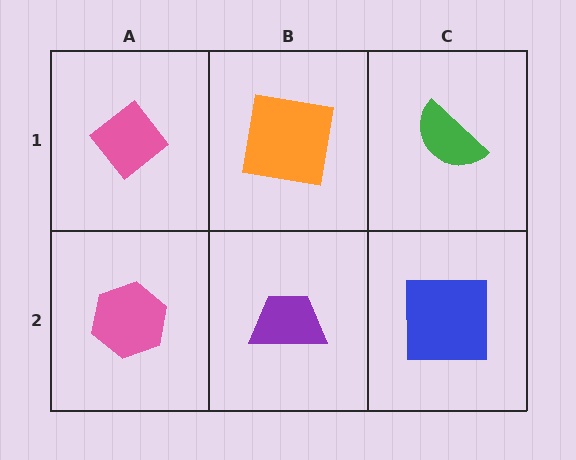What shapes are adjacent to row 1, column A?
A pink hexagon (row 2, column A), an orange square (row 1, column B).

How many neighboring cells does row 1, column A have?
2.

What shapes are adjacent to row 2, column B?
An orange square (row 1, column B), a pink hexagon (row 2, column A), a blue square (row 2, column C).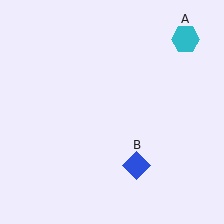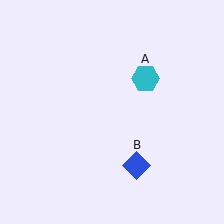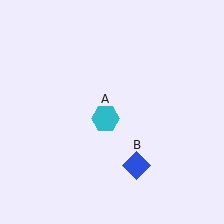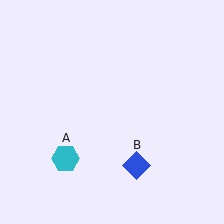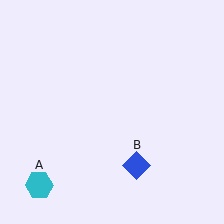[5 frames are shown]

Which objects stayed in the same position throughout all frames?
Blue diamond (object B) remained stationary.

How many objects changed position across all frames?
1 object changed position: cyan hexagon (object A).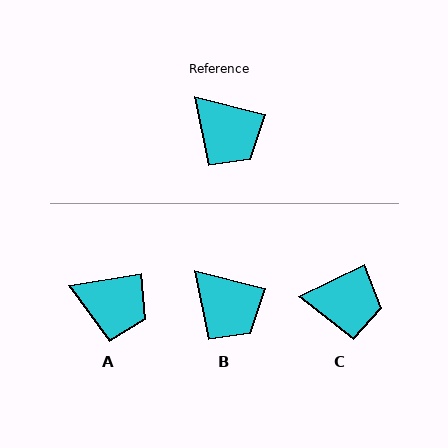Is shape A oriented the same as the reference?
No, it is off by about 24 degrees.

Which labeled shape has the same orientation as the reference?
B.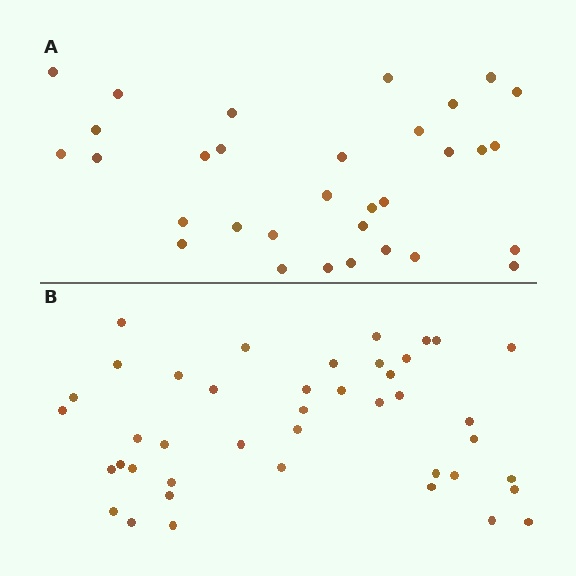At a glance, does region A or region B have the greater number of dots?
Region B (the bottom region) has more dots.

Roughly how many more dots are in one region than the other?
Region B has roughly 10 or so more dots than region A.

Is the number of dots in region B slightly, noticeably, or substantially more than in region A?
Region B has noticeably more, but not dramatically so. The ratio is roughly 1.3 to 1.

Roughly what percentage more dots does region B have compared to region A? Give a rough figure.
About 30% more.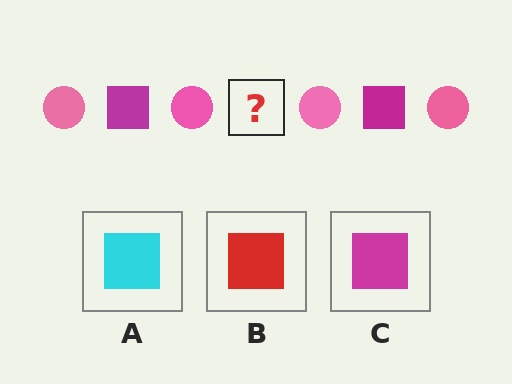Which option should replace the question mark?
Option C.